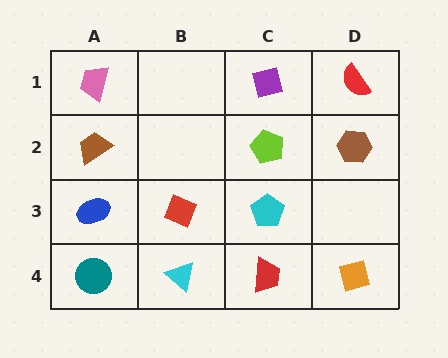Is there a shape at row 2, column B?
No, that cell is empty.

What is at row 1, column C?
A purple square.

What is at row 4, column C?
A red trapezoid.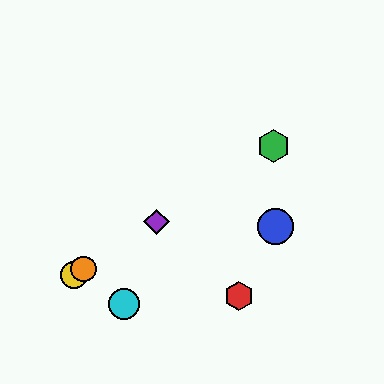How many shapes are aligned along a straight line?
4 shapes (the green hexagon, the yellow circle, the purple diamond, the orange circle) are aligned along a straight line.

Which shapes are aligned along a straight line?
The green hexagon, the yellow circle, the purple diamond, the orange circle are aligned along a straight line.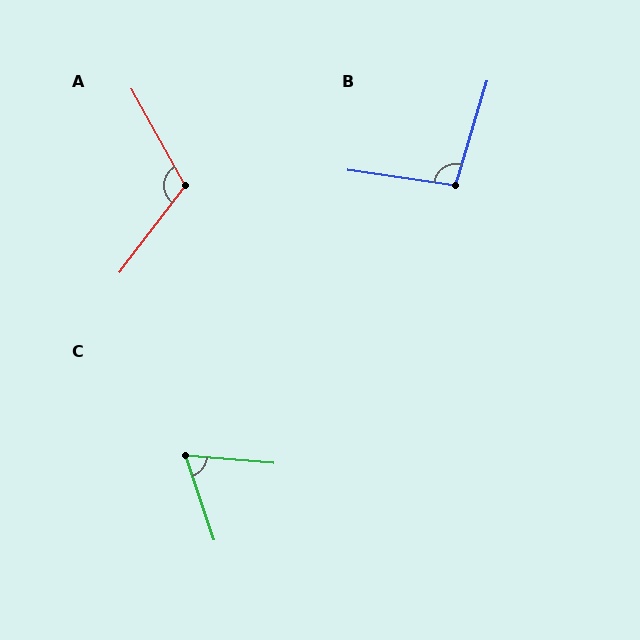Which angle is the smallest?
C, at approximately 66 degrees.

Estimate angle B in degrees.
Approximately 99 degrees.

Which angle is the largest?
A, at approximately 114 degrees.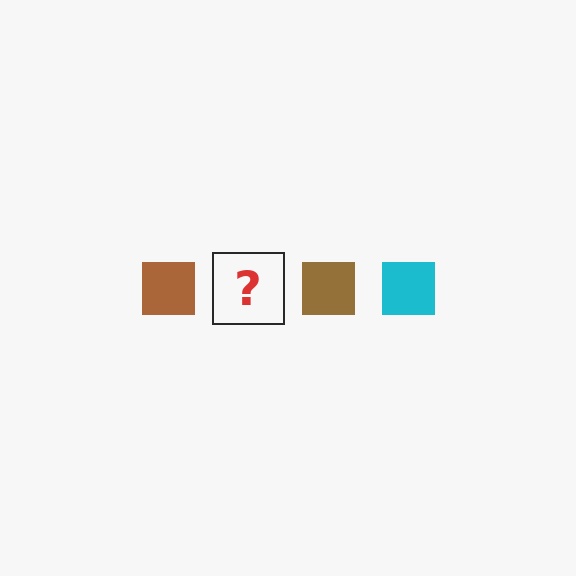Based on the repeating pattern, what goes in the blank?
The blank should be a cyan square.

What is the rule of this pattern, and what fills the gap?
The rule is that the pattern cycles through brown, cyan squares. The gap should be filled with a cyan square.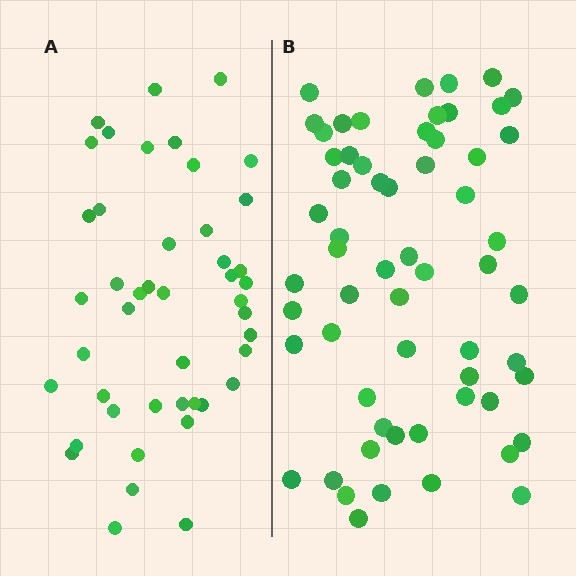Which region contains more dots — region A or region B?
Region B (the right region) has more dots.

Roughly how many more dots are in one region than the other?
Region B has approximately 15 more dots than region A.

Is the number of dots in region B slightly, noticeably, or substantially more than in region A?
Region B has noticeably more, but not dramatically so. The ratio is roughly 1.3 to 1.